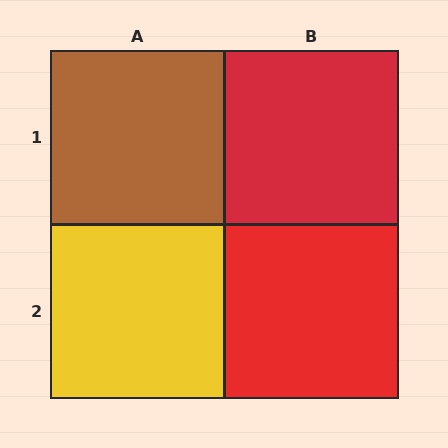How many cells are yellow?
1 cell is yellow.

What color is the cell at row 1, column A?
Brown.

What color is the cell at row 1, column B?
Red.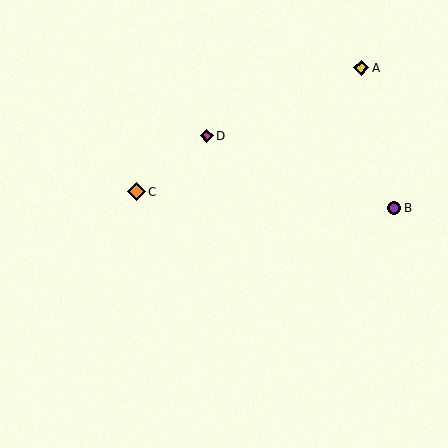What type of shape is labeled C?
Shape C is an orange diamond.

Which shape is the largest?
The orange diamond (labeled C) is the largest.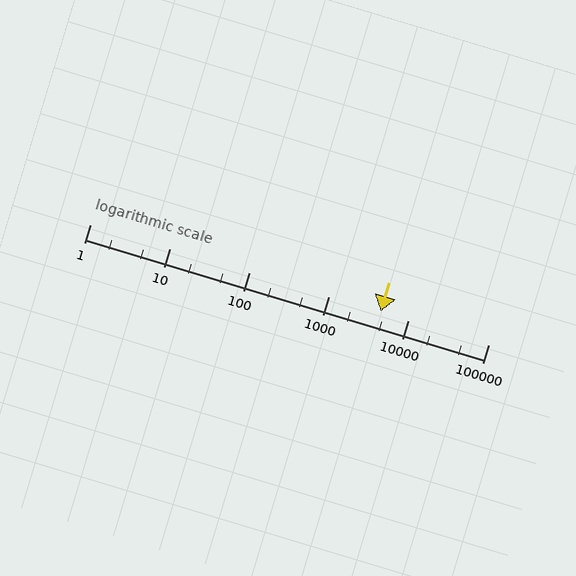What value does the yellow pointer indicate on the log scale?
The pointer indicates approximately 4500.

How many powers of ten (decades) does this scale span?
The scale spans 5 decades, from 1 to 100000.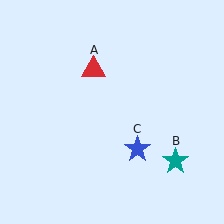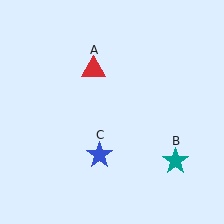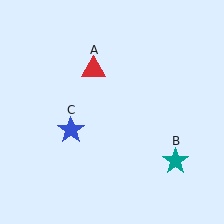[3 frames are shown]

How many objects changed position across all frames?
1 object changed position: blue star (object C).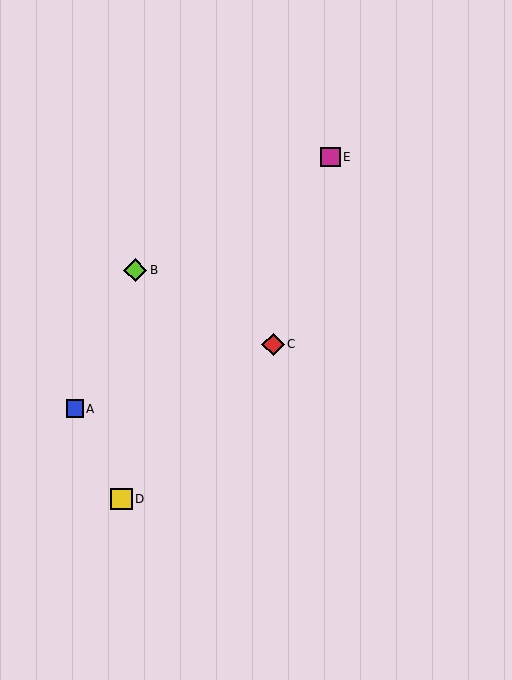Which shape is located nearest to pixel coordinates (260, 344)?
The red diamond (labeled C) at (273, 344) is nearest to that location.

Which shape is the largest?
The lime diamond (labeled B) is the largest.